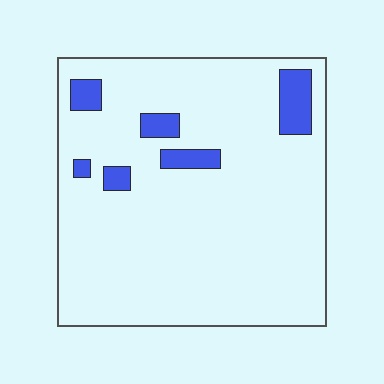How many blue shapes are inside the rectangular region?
6.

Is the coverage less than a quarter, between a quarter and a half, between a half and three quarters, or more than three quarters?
Less than a quarter.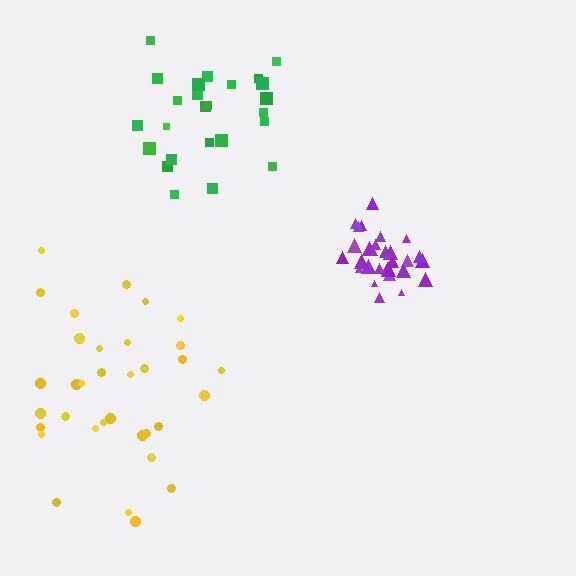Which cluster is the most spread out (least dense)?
Yellow.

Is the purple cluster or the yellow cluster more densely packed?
Purple.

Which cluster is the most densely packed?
Purple.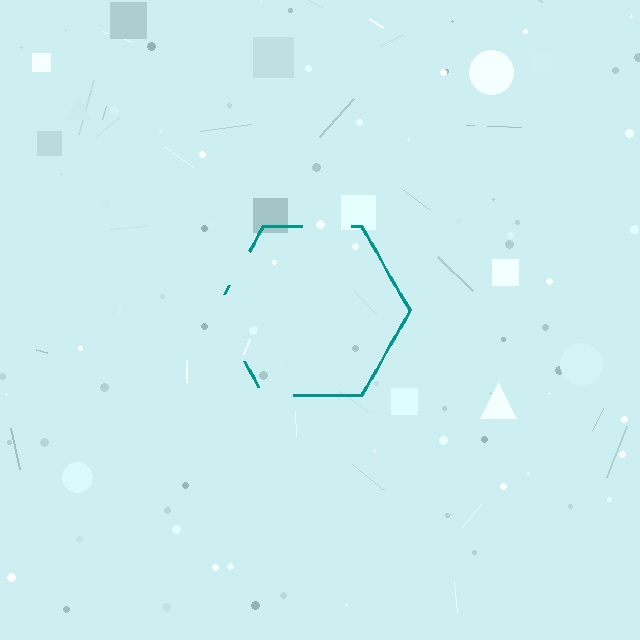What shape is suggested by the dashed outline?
The dashed outline suggests a hexagon.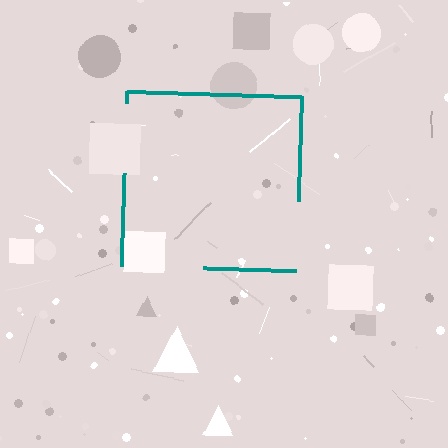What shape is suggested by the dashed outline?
The dashed outline suggests a square.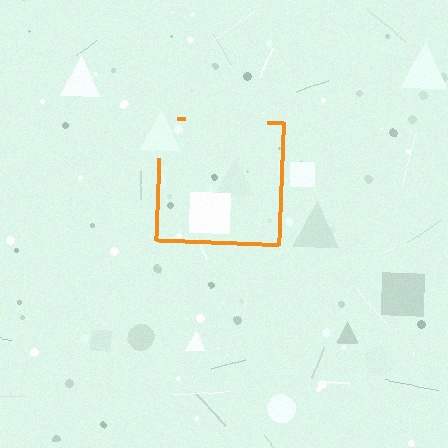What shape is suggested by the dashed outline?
The dashed outline suggests a square.